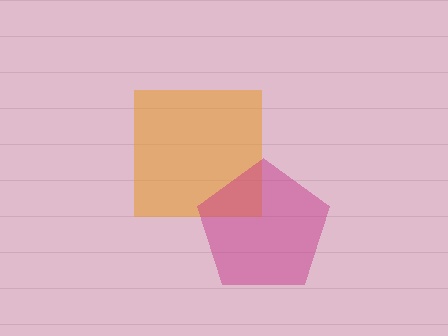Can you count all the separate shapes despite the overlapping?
Yes, there are 2 separate shapes.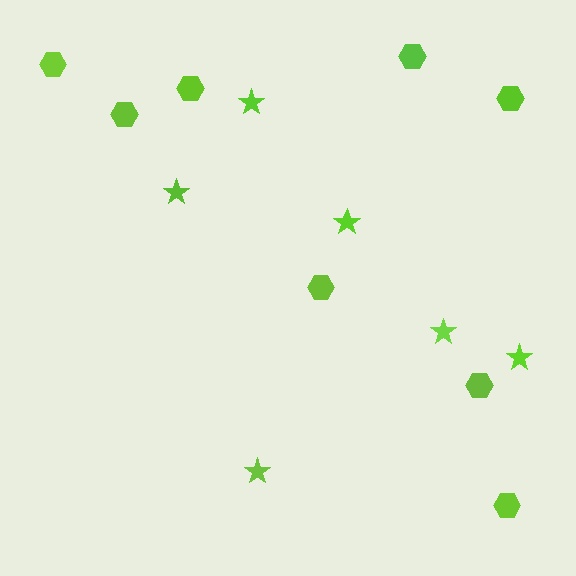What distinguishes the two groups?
There are 2 groups: one group of hexagons (8) and one group of stars (6).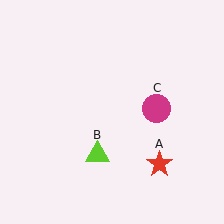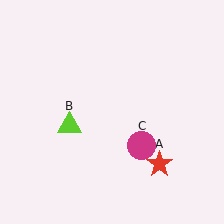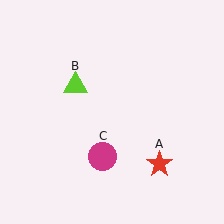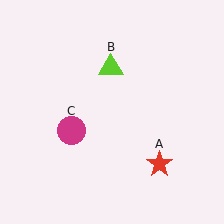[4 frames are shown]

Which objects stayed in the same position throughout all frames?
Red star (object A) remained stationary.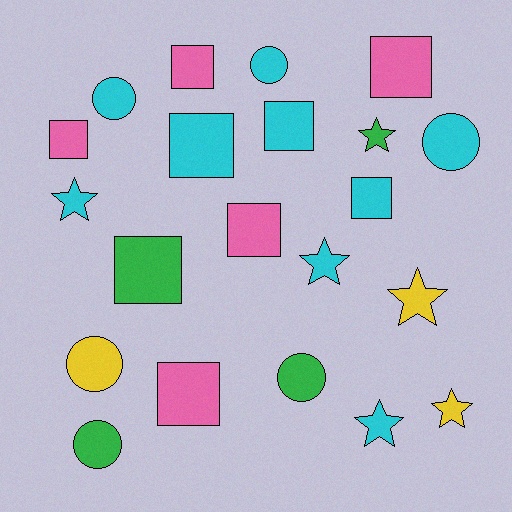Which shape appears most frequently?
Square, with 9 objects.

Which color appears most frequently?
Cyan, with 9 objects.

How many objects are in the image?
There are 21 objects.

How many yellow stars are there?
There are 2 yellow stars.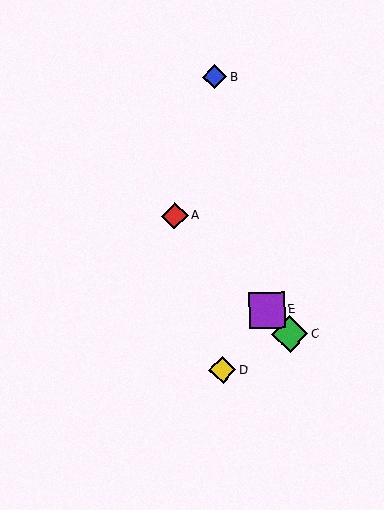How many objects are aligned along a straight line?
3 objects (A, C, E) are aligned along a straight line.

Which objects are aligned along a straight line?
Objects A, C, E are aligned along a straight line.